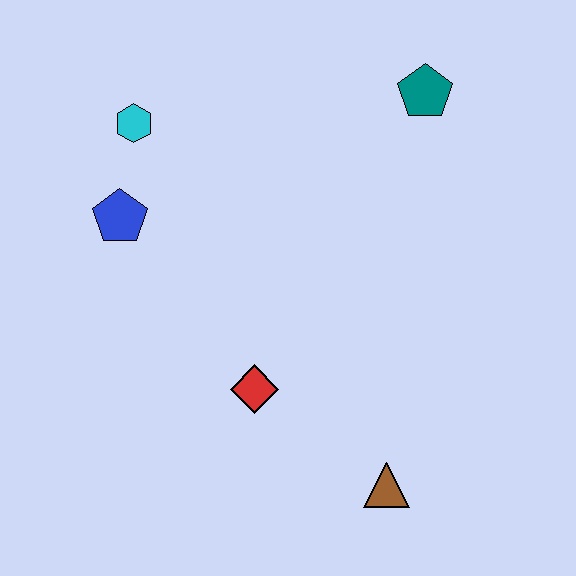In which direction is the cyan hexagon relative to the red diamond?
The cyan hexagon is above the red diamond.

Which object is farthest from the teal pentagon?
The brown triangle is farthest from the teal pentagon.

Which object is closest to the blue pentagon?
The cyan hexagon is closest to the blue pentagon.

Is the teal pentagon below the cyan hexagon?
No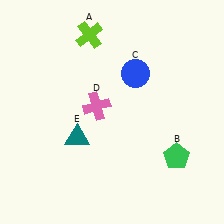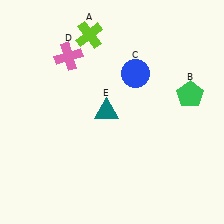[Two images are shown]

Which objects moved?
The objects that moved are: the green pentagon (B), the pink cross (D), the teal triangle (E).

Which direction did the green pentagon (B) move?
The green pentagon (B) moved up.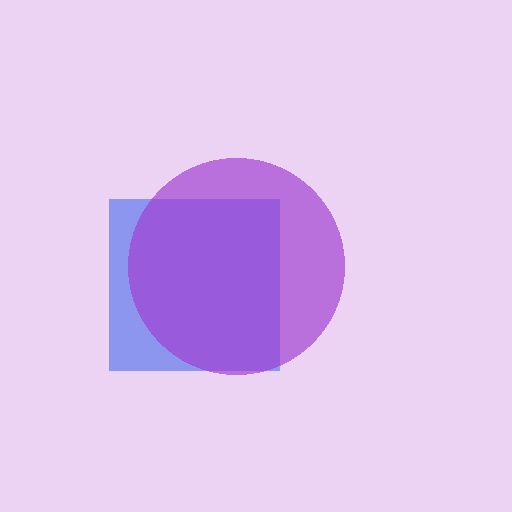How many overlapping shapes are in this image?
There are 2 overlapping shapes in the image.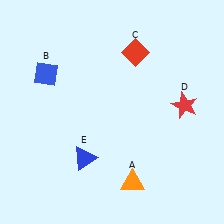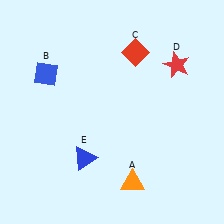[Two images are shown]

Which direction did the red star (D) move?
The red star (D) moved up.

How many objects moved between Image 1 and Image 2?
1 object moved between the two images.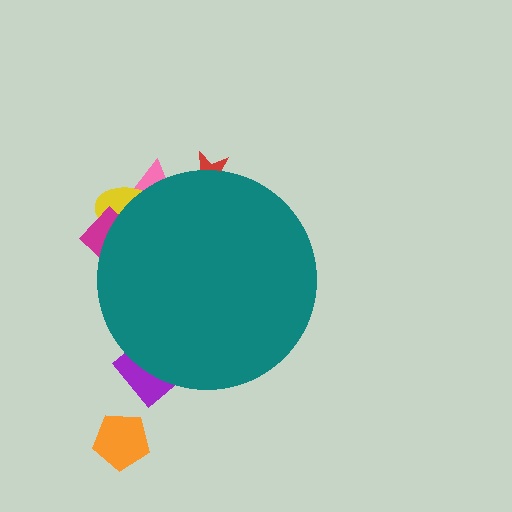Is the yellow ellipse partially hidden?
Yes, the yellow ellipse is partially hidden behind the teal circle.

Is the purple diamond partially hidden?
Yes, the purple diamond is partially hidden behind the teal circle.